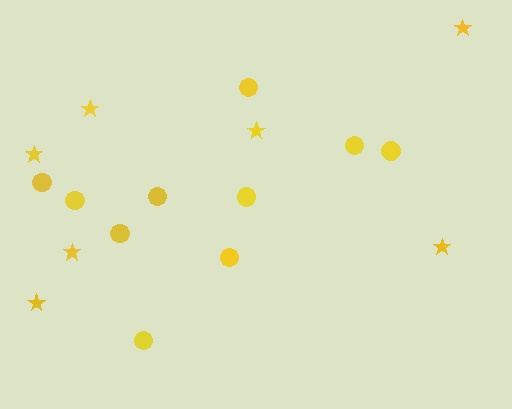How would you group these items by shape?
There are 2 groups: one group of stars (7) and one group of circles (10).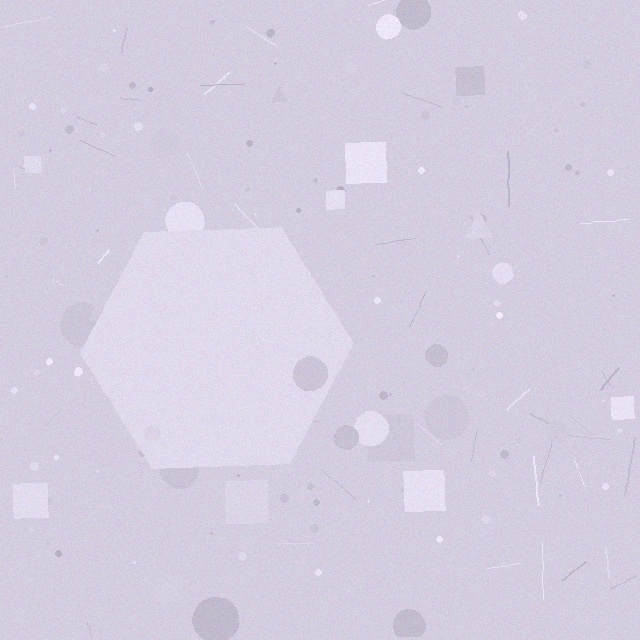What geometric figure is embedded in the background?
A hexagon is embedded in the background.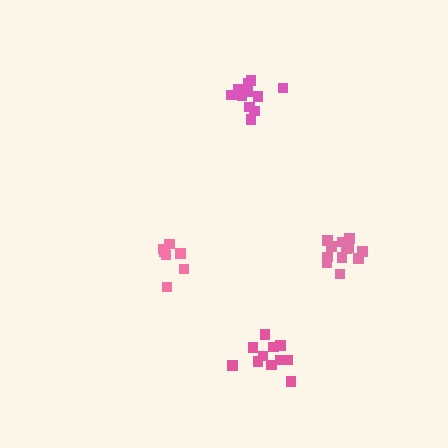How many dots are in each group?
Group 1: 12 dots, Group 2: 7 dots, Group 3: 12 dots, Group 4: 12 dots (43 total).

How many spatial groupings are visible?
There are 4 spatial groupings.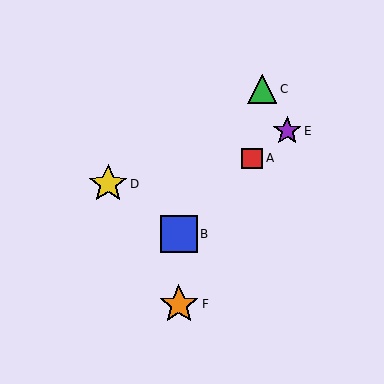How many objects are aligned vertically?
2 objects (B, F) are aligned vertically.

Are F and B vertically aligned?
Yes, both are at x≈179.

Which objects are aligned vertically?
Objects B, F are aligned vertically.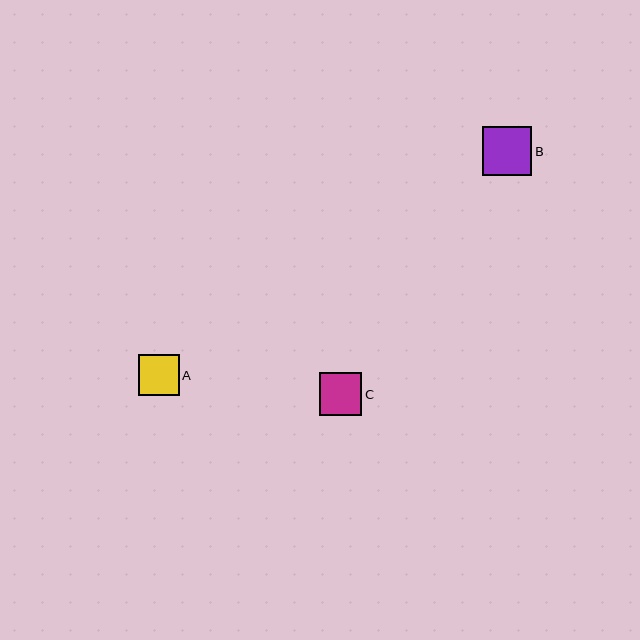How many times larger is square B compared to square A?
Square B is approximately 1.2 times the size of square A.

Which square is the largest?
Square B is the largest with a size of approximately 49 pixels.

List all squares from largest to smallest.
From largest to smallest: B, C, A.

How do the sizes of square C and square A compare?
Square C and square A are approximately the same size.